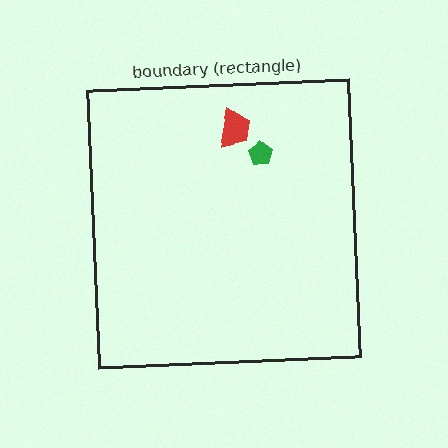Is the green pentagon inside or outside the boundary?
Inside.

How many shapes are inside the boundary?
2 inside, 0 outside.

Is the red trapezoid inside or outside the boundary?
Inside.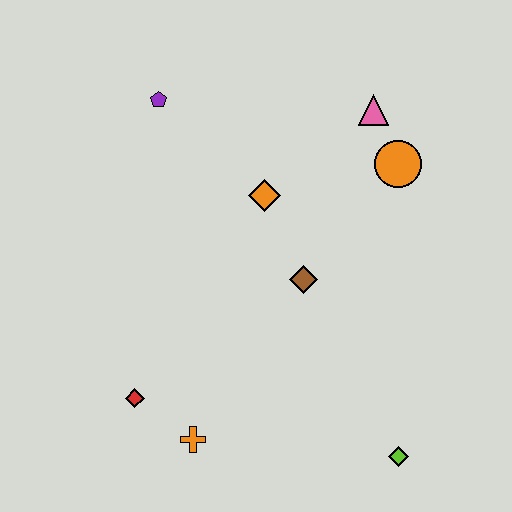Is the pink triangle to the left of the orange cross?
No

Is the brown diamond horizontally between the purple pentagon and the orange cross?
No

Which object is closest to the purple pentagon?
The orange diamond is closest to the purple pentagon.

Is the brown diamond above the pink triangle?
No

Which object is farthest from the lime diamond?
The purple pentagon is farthest from the lime diamond.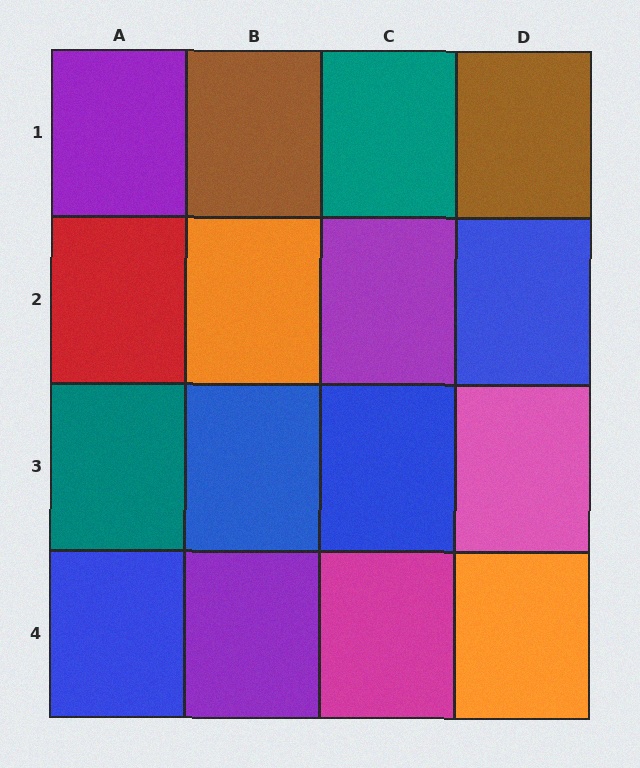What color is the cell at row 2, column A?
Red.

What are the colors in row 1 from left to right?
Purple, brown, teal, brown.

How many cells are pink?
1 cell is pink.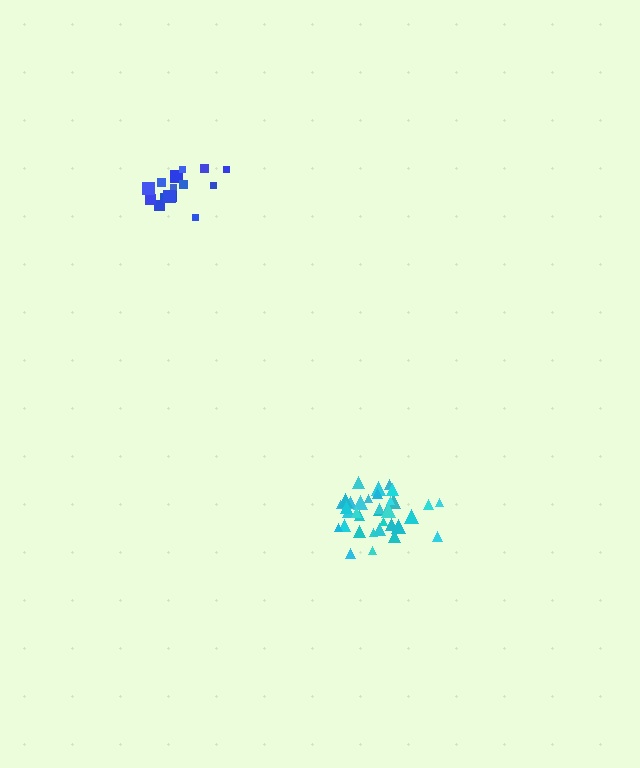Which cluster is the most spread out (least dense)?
Blue.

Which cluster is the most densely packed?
Cyan.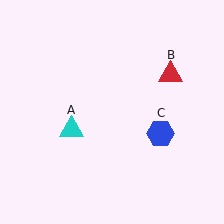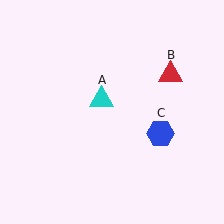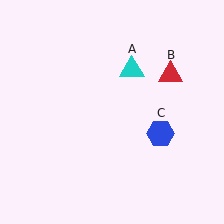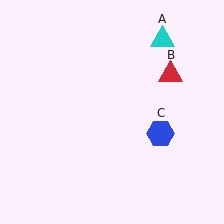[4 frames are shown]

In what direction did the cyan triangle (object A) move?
The cyan triangle (object A) moved up and to the right.